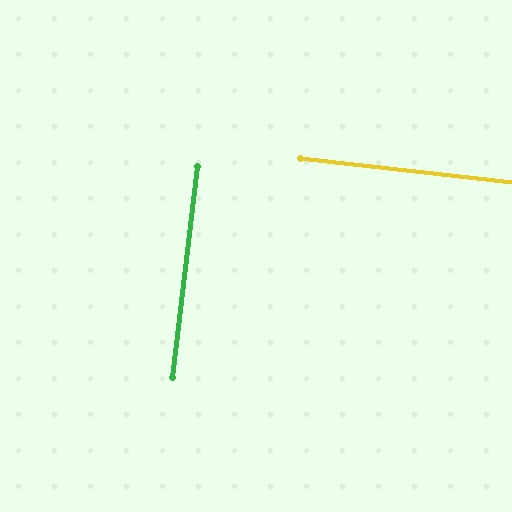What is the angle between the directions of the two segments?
Approximately 89 degrees.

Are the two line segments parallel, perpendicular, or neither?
Perpendicular — they meet at approximately 89°.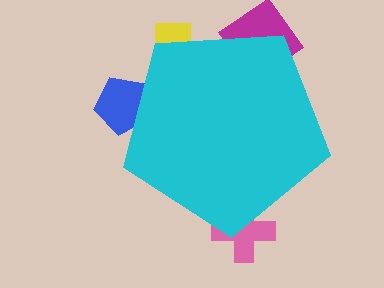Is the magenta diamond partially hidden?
Yes, the magenta diamond is partially hidden behind the cyan pentagon.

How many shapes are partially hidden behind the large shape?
4 shapes are partially hidden.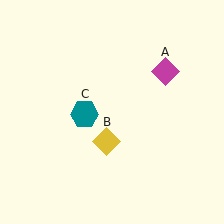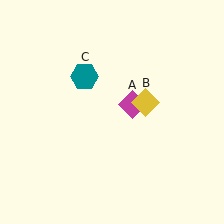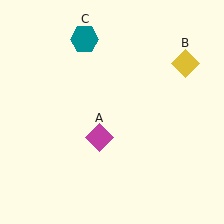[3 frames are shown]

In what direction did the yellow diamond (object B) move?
The yellow diamond (object B) moved up and to the right.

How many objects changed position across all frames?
3 objects changed position: magenta diamond (object A), yellow diamond (object B), teal hexagon (object C).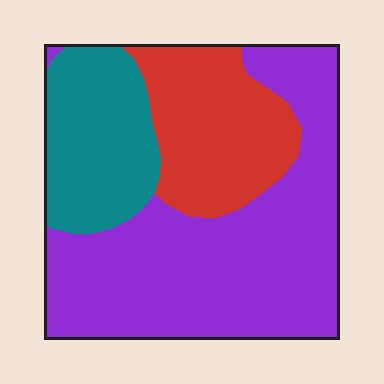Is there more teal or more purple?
Purple.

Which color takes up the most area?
Purple, at roughly 55%.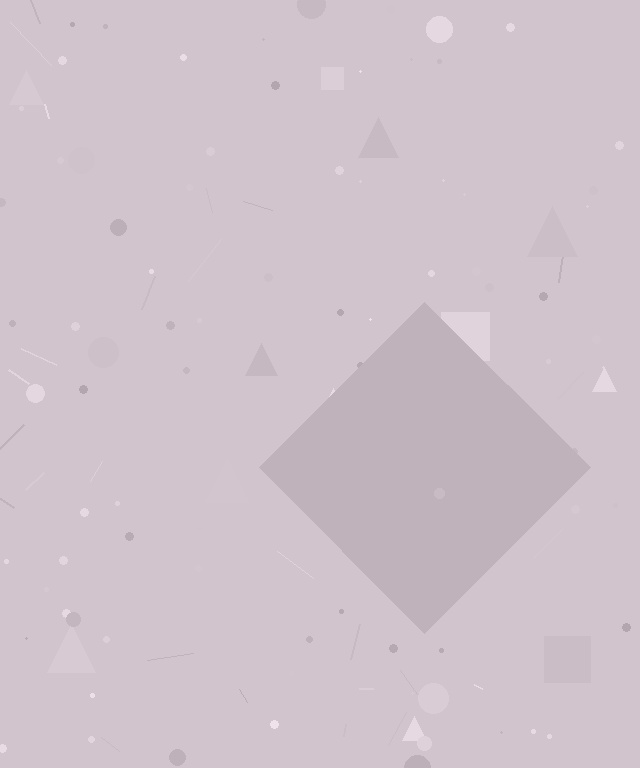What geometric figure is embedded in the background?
A diamond is embedded in the background.